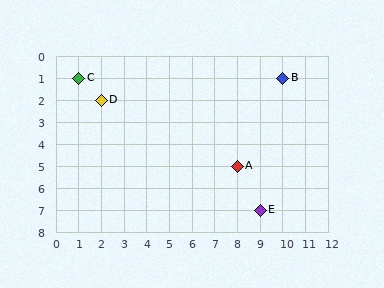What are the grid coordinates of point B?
Point B is at grid coordinates (10, 1).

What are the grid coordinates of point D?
Point D is at grid coordinates (2, 2).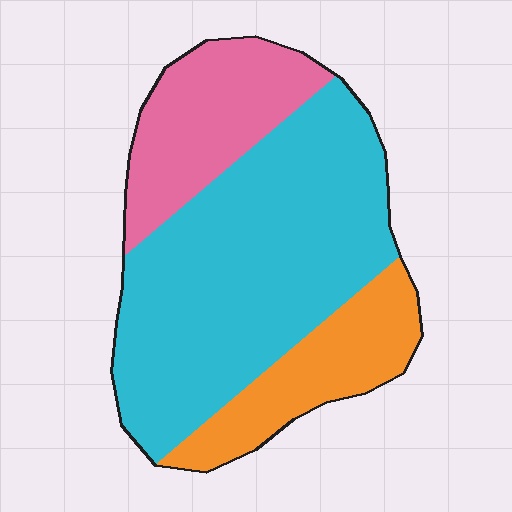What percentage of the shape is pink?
Pink covers roughly 20% of the shape.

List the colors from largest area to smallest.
From largest to smallest: cyan, pink, orange.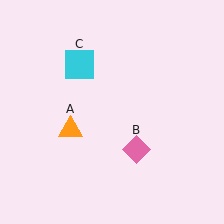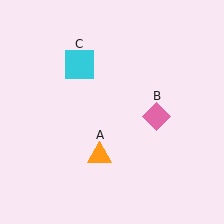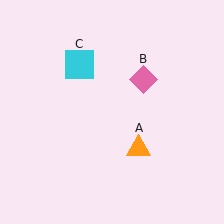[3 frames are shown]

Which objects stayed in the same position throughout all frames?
Cyan square (object C) remained stationary.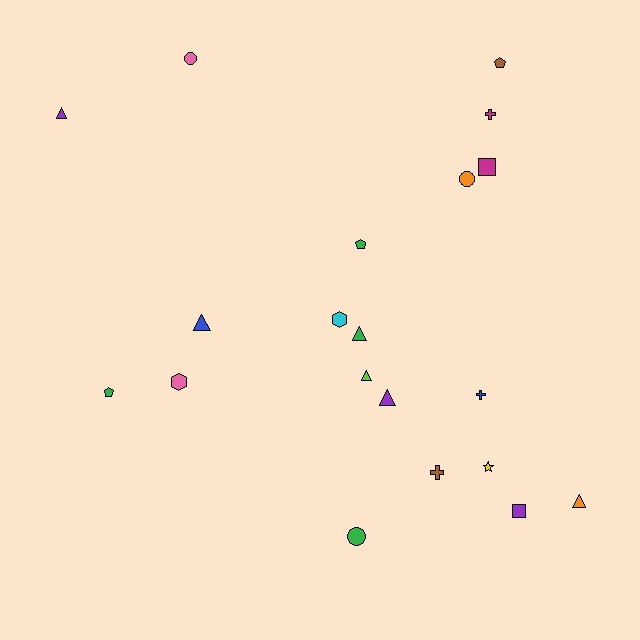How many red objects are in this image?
There are no red objects.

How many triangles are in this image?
There are 6 triangles.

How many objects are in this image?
There are 20 objects.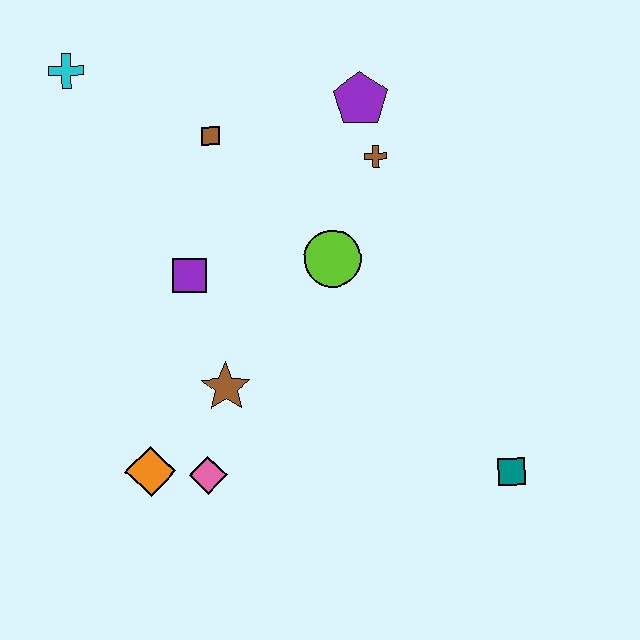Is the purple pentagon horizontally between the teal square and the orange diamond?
Yes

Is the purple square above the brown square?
No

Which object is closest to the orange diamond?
The pink diamond is closest to the orange diamond.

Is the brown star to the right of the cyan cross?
Yes